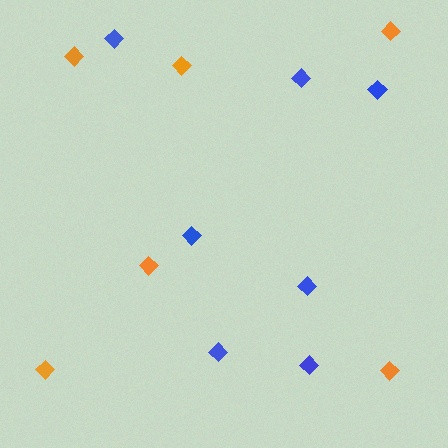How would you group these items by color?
There are 2 groups: one group of blue diamonds (7) and one group of orange diamonds (6).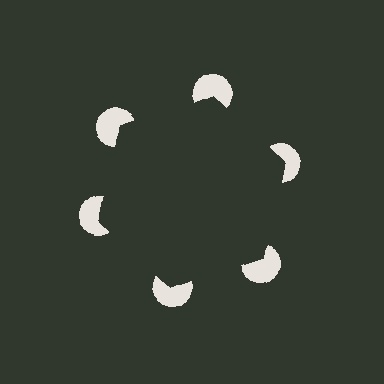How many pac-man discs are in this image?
There are 6 — one at each vertex of the illusory hexagon.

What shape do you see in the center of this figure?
An illusory hexagon — its edges are inferred from the aligned wedge cuts in the pac-man discs, not physically drawn.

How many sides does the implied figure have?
6 sides.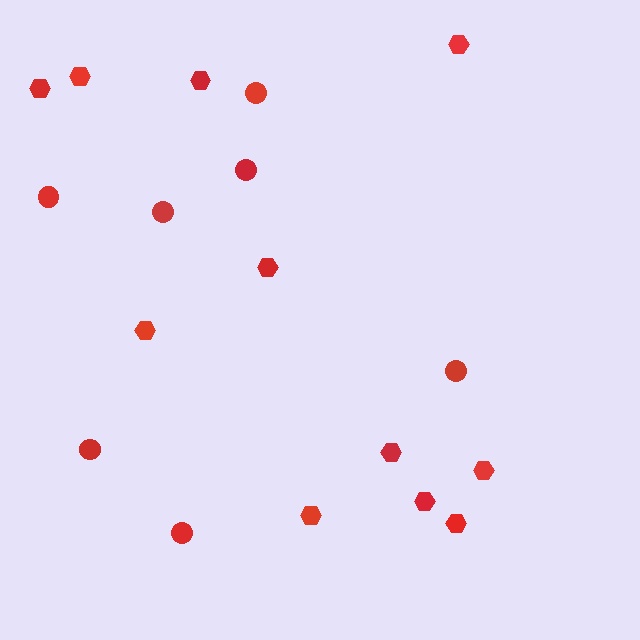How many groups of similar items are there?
There are 2 groups: one group of hexagons (11) and one group of circles (7).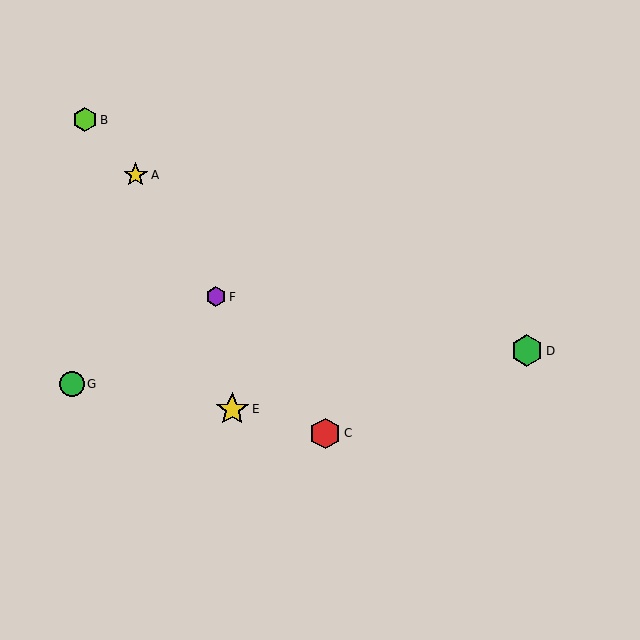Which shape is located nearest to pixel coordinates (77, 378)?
The green circle (labeled G) at (72, 384) is nearest to that location.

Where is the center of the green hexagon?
The center of the green hexagon is at (527, 351).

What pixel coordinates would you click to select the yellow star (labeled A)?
Click at (136, 175) to select the yellow star A.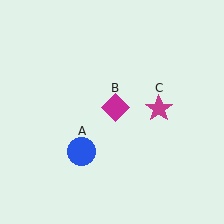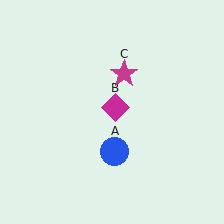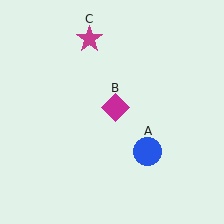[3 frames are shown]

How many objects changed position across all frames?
2 objects changed position: blue circle (object A), magenta star (object C).